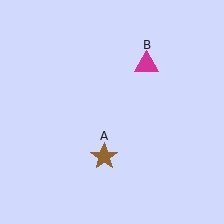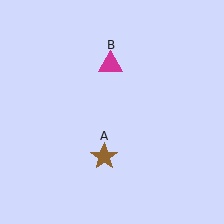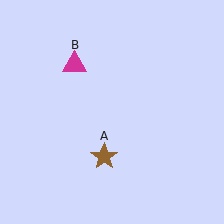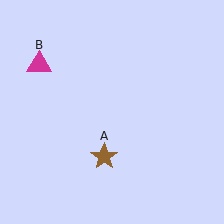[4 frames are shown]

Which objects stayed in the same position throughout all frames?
Brown star (object A) remained stationary.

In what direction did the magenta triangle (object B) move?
The magenta triangle (object B) moved left.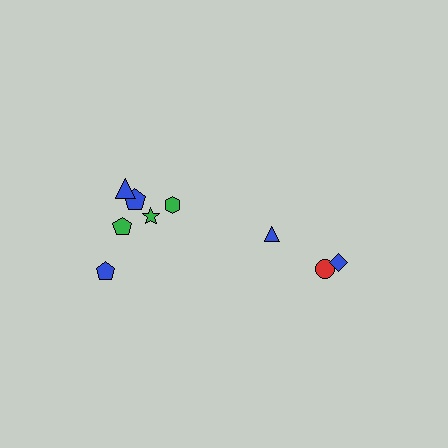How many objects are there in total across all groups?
There are 9 objects.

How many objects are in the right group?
There are 3 objects.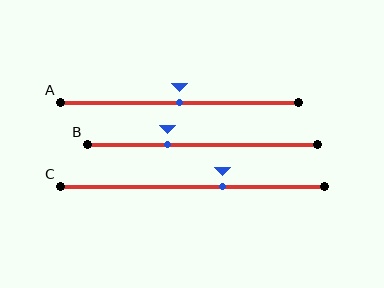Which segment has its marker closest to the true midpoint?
Segment A has its marker closest to the true midpoint.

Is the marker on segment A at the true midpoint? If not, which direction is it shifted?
Yes, the marker on segment A is at the true midpoint.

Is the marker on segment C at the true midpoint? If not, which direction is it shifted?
No, the marker on segment C is shifted to the right by about 11% of the segment length.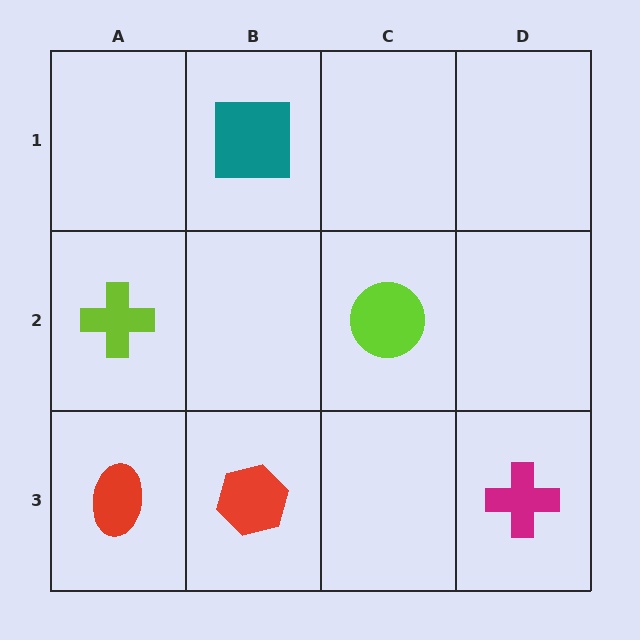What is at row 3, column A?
A red ellipse.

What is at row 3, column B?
A red hexagon.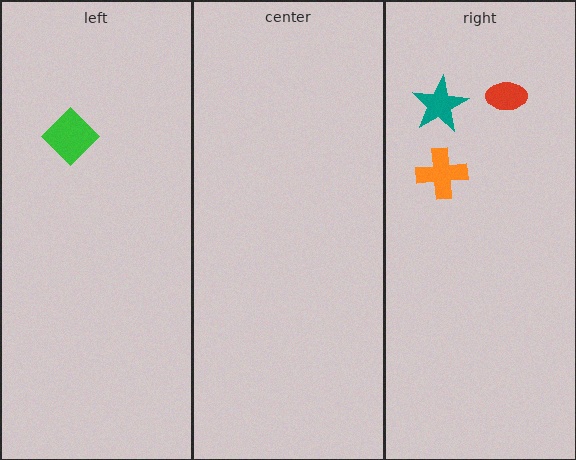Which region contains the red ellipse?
The right region.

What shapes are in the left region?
The green diamond.